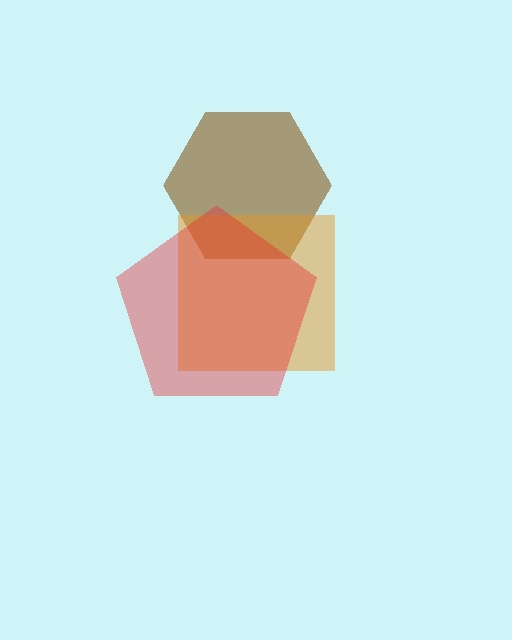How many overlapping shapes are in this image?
There are 3 overlapping shapes in the image.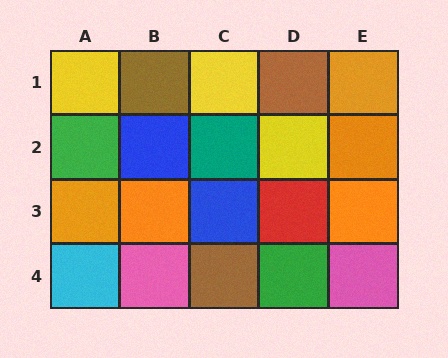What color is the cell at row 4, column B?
Pink.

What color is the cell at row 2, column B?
Blue.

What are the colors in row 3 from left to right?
Orange, orange, blue, red, orange.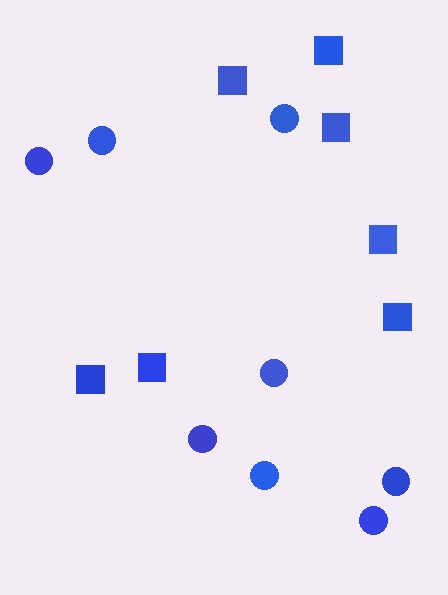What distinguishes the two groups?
There are 2 groups: one group of squares (7) and one group of circles (8).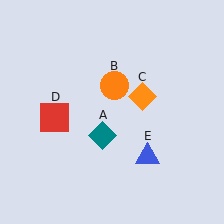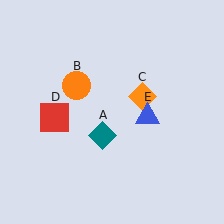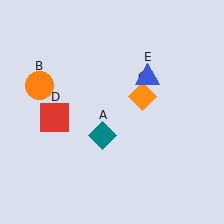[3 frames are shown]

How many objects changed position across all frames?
2 objects changed position: orange circle (object B), blue triangle (object E).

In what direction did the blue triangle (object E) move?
The blue triangle (object E) moved up.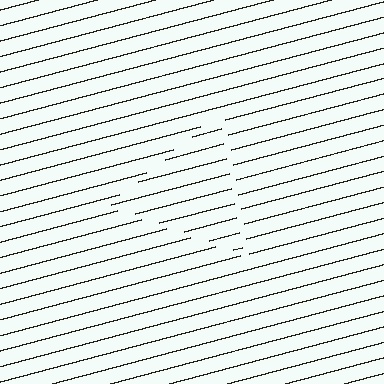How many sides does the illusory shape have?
3 sides — the line-ends trace a triangle.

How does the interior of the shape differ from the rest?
The interior of the shape contains the same grating, shifted by half a period — the contour is defined by the phase discontinuity where line-ends from the inner and outer gratings abut.